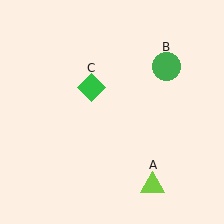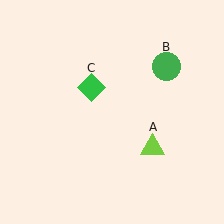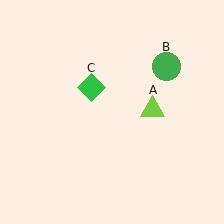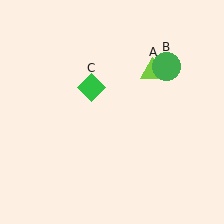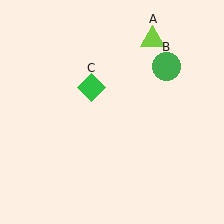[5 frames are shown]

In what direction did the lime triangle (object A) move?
The lime triangle (object A) moved up.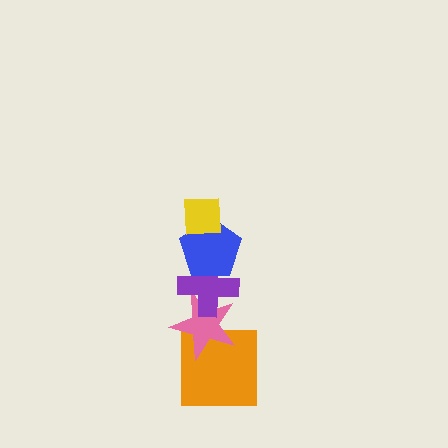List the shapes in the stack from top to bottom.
From top to bottom: the yellow square, the blue pentagon, the purple cross, the pink star, the orange square.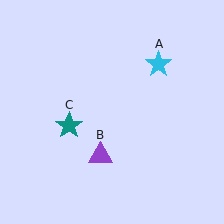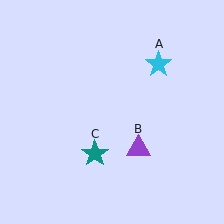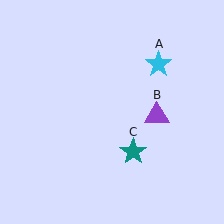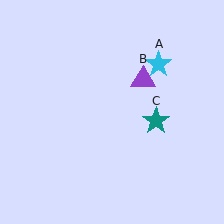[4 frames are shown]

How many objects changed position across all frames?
2 objects changed position: purple triangle (object B), teal star (object C).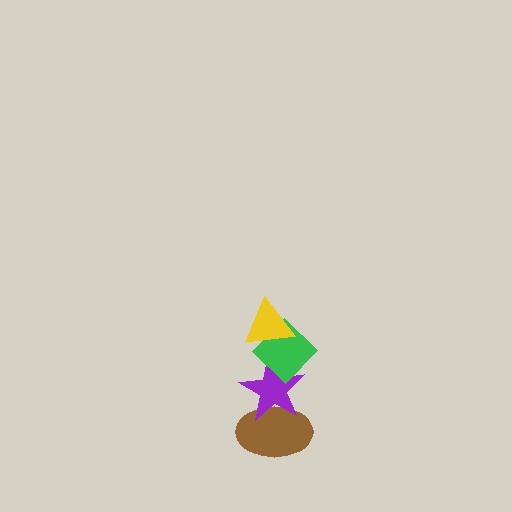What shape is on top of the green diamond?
The yellow triangle is on top of the green diamond.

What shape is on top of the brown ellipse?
The purple star is on top of the brown ellipse.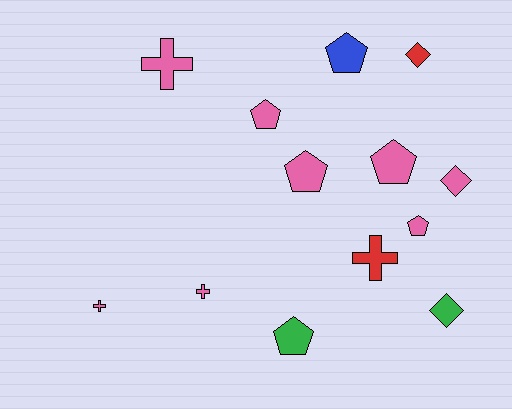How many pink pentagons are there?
There are 4 pink pentagons.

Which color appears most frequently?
Pink, with 8 objects.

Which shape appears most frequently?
Pentagon, with 6 objects.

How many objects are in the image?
There are 13 objects.